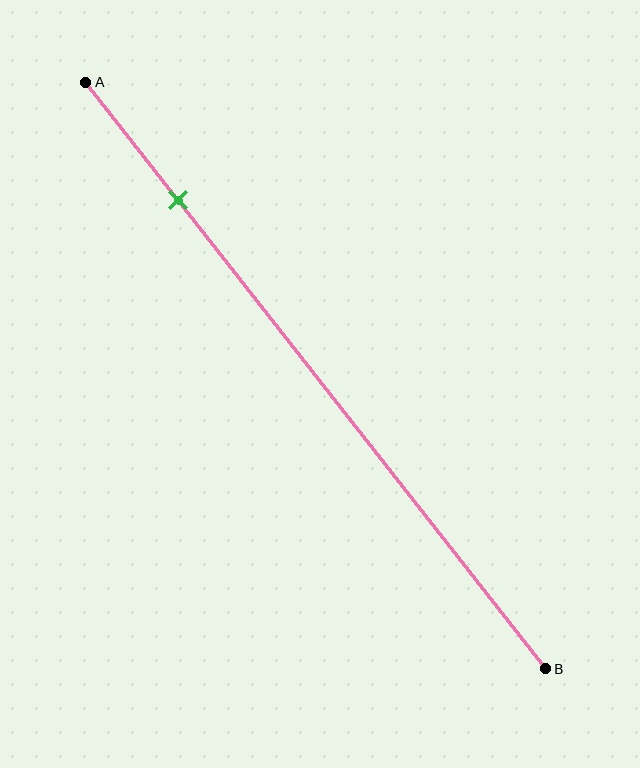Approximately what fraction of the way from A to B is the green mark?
The green mark is approximately 20% of the way from A to B.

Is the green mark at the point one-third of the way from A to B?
No, the mark is at about 20% from A, not at the 33% one-third point.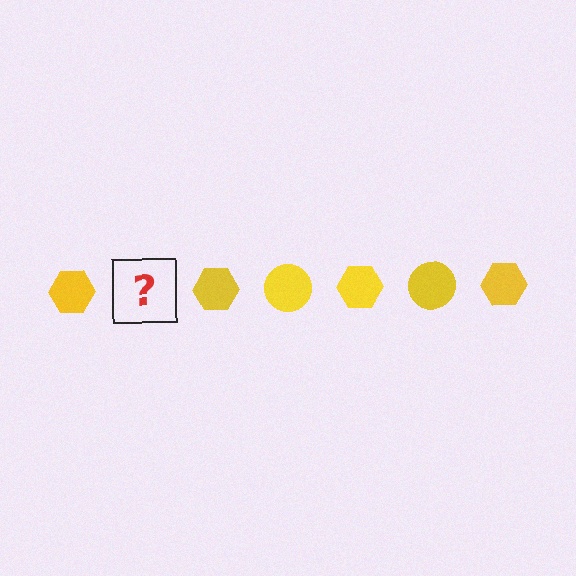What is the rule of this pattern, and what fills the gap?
The rule is that the pattern cycles through hexagon, circle shapes in yellow. The gap should be filled with a yellow circle.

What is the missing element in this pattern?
The missing element is a yellow circle.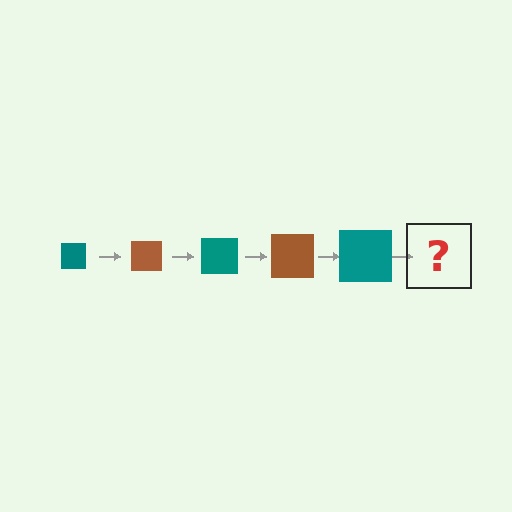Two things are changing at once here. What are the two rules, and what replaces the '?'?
The two rules are that the square grows larger each step and the color cycles through teal and brown. The '?' should be a brown square, larger than the previous one.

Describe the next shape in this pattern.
It should be a brown square, larger than the previous one.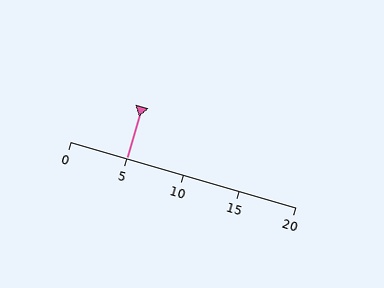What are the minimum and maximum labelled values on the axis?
The axis runs from 0 to 20.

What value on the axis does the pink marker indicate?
The marker indicates approximately 5.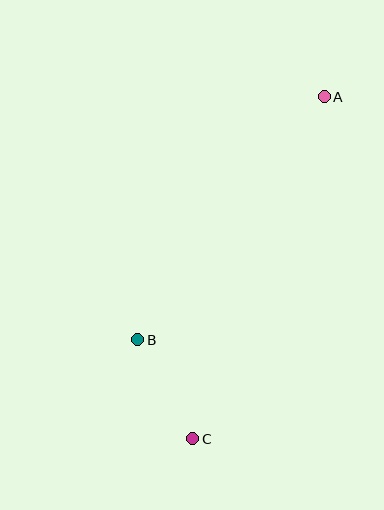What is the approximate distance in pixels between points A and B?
The distance between A and B is approximately 306 pixels.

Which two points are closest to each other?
Points B and C are closest to each other.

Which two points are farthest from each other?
Points A and C are farthest from each other.